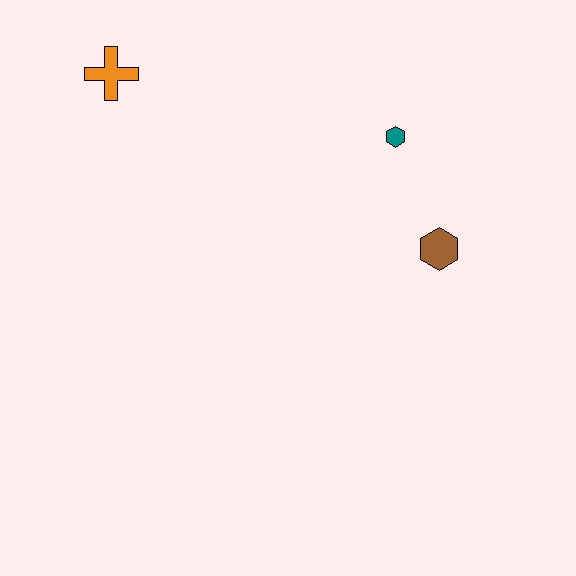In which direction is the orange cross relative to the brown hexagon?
The orange cross is to the left of the brown hexagon.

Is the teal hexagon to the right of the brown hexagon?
No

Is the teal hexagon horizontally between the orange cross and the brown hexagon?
Yes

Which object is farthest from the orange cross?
The brown hexagon is farthest from the orange cross.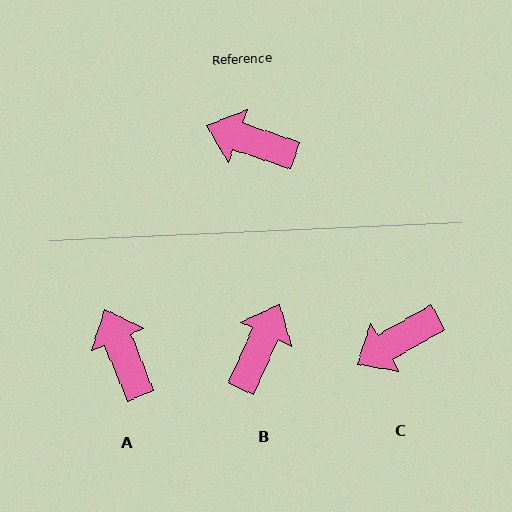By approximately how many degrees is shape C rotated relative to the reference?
Approximately 49 degrees counter-clockwise.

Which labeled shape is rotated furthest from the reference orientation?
B, about 96 degrees away.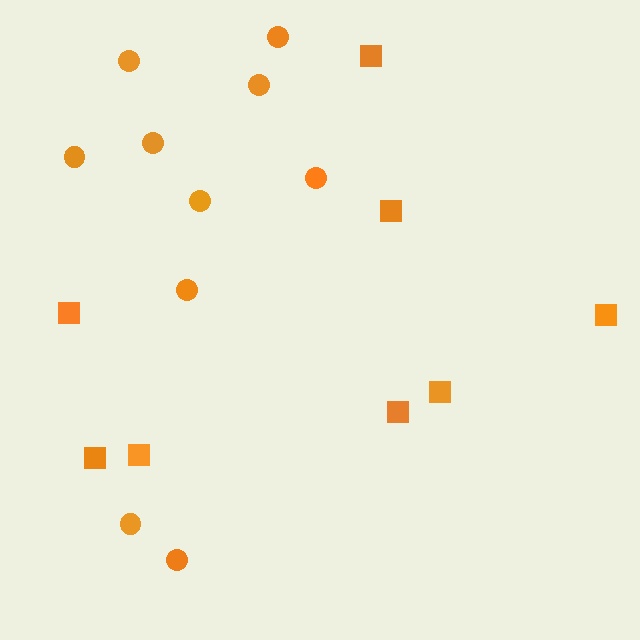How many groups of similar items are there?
There are 2 groups: one group of circles (10) and one group of squares (8).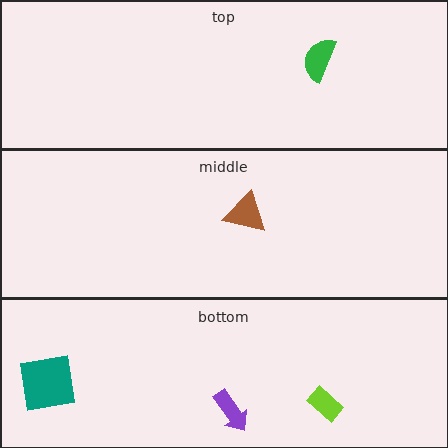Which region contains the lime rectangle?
The bottom region.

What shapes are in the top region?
The green semicircle.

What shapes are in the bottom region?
The lime rectangle, the teal square, the purple arrow.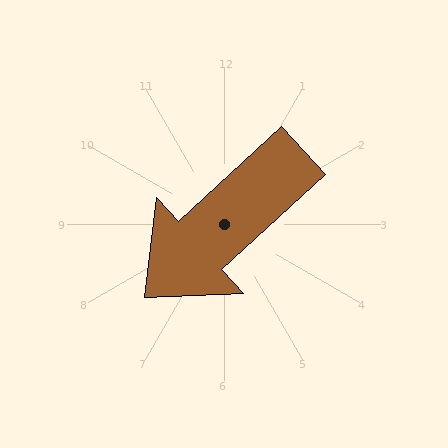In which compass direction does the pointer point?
Southwest.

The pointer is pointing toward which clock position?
Roughly 8 o'clock.